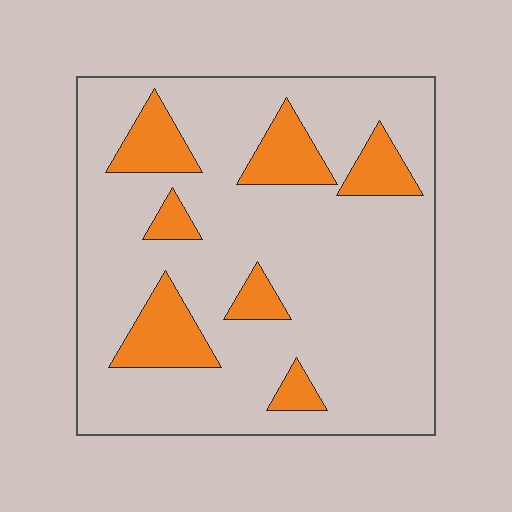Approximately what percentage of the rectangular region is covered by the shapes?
Approximately 20%.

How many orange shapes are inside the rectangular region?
7.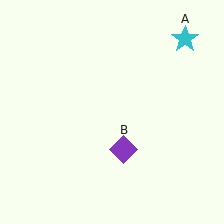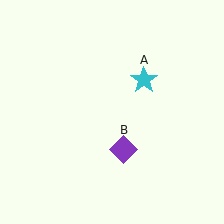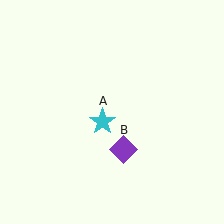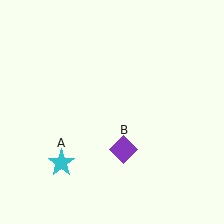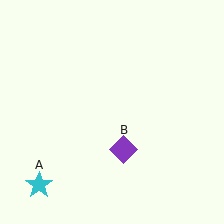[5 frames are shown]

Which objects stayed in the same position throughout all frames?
Purple diamond (object B) remained stationary.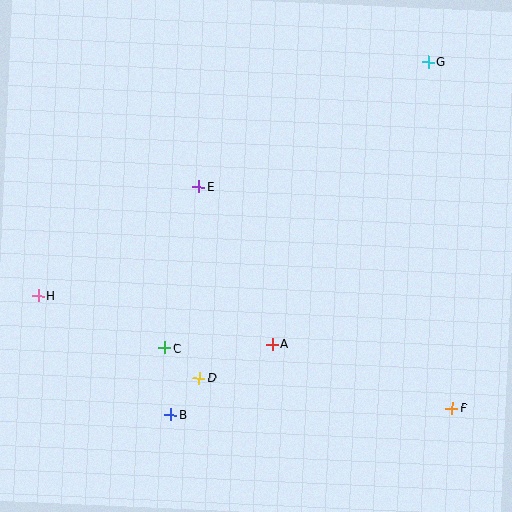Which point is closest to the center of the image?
Point A at (272, 344) is closest to the center.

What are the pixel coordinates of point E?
Point E is at (199, 187).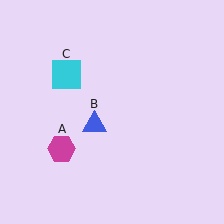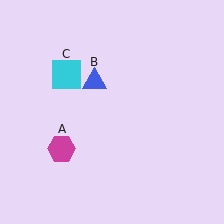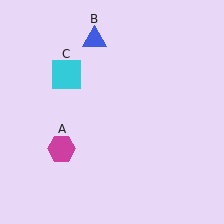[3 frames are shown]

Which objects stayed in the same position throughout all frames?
Magenta hexagon (object A) and cyan square (object C) remained stationary.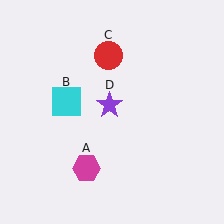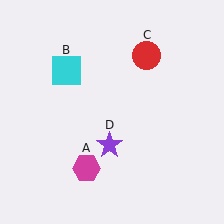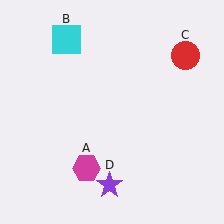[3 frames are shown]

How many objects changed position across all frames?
3 objects changed position: cyan square (object B), red circle (object C), purple star (object D).